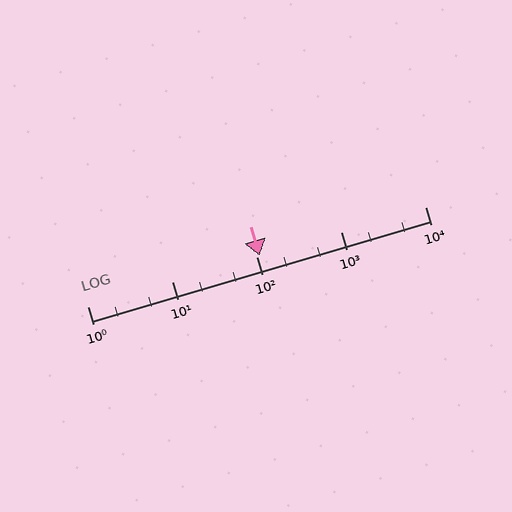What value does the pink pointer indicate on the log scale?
The pointer indicates approximately 110.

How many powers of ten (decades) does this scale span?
The scale spans 4 decades, from 1 to 10000.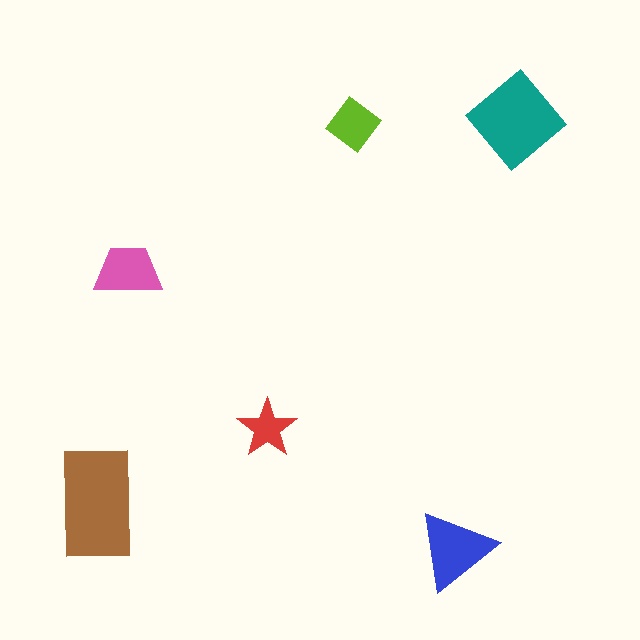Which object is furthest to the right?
The teal diamond is rightmost.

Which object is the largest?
The brown rectangle.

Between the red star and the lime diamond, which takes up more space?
The lime diamond.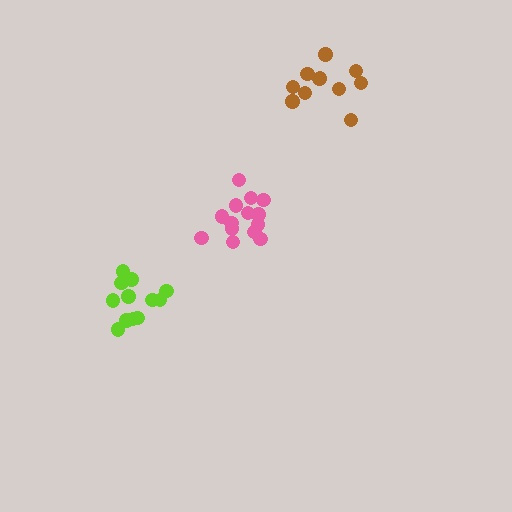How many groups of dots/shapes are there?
There are 3 groups.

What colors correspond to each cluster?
The clusters are colored: pink, brown, lime.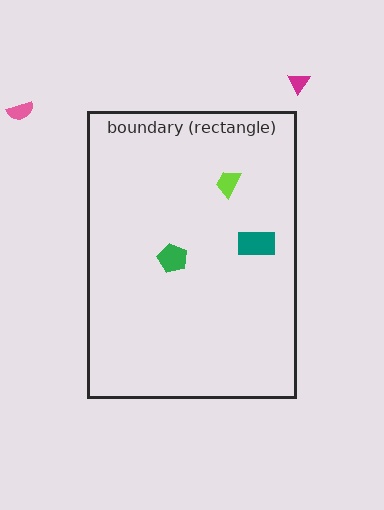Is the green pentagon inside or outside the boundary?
Inside.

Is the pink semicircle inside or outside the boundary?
Outside.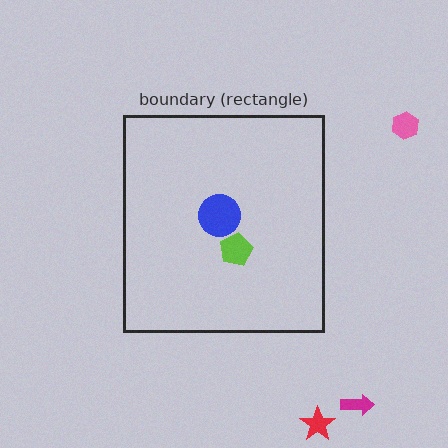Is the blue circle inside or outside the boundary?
Inside.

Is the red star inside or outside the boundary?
Outside.